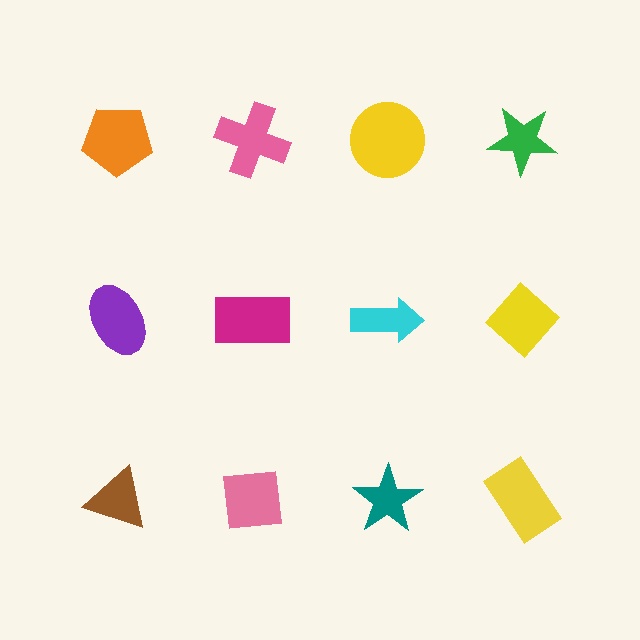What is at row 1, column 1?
An orange pentagon.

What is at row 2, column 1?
A purple ellipse.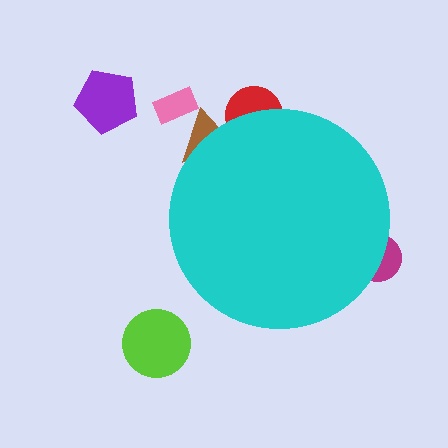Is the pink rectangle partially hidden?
No, the pink rectangle is fully visible.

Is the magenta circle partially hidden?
Yes, the magenta circle is partially hidden behind the cyan circle.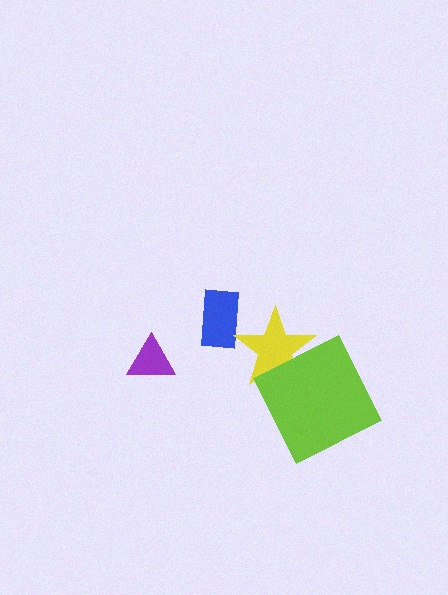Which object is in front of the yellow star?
The lime square is in front of the yellow star.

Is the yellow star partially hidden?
Yes, it is partially covered by another shape.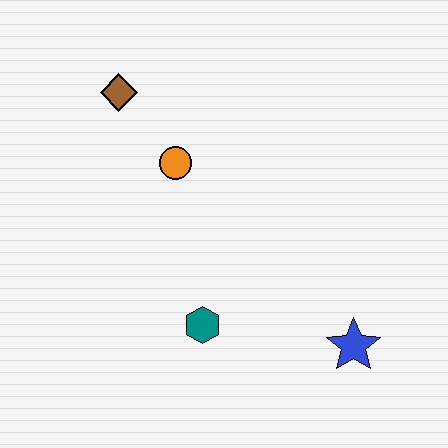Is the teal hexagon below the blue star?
No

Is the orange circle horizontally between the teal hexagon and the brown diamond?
Yes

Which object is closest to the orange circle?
The brown diamond is closest to the orange circle.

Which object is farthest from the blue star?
The brown diamond is farthest from the blue star.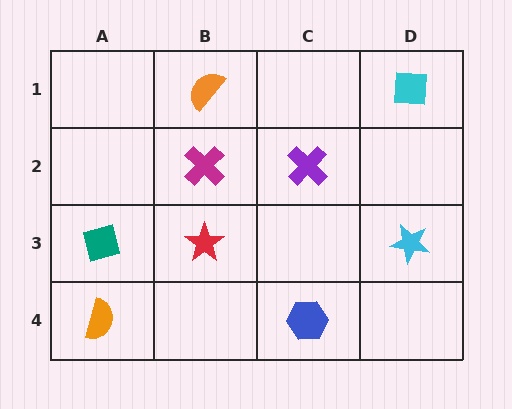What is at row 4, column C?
A blue hexagon.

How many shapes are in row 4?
2 shapes.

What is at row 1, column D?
A cyan square.